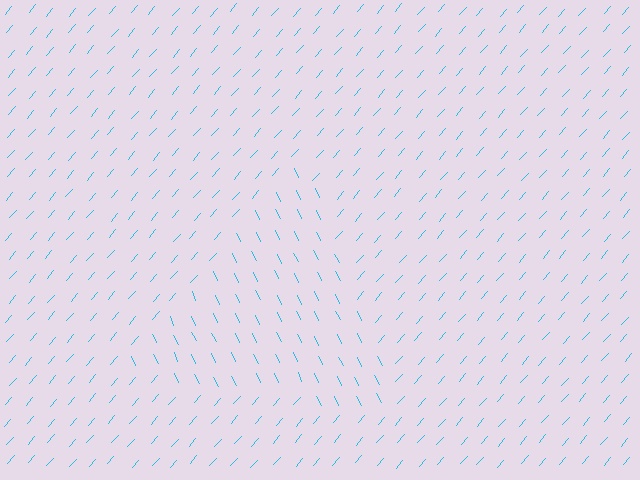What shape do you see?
I see a triangle.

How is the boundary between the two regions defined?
The boundary is defined purely by a change in line orientation (approximately 66 degrees difference). All lines are the same color and thickness.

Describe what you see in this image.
The image is filled with small cyan line segments. A triangle region in the image has lines oriented differently from the surrounding lines, creating a visible texture boundary.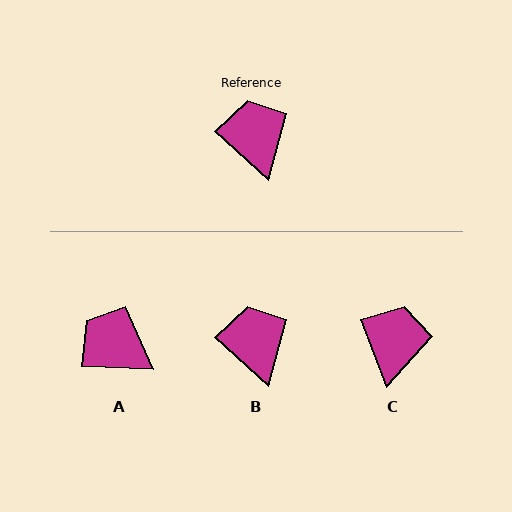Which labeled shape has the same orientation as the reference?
B.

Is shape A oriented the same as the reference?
No, it is off by about 40 degrees.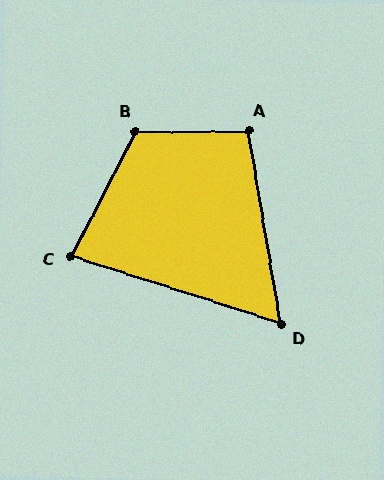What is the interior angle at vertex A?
Approximately 99 degrees (obtuse).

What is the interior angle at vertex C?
Approximately 81 degrees (acute).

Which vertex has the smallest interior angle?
D, at approximately 63 degrees.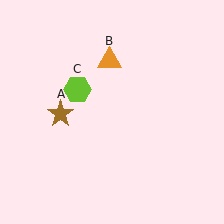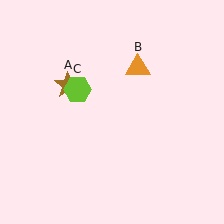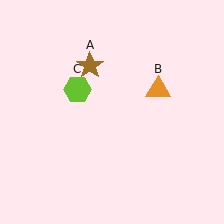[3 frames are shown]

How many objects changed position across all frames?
2 objects changed position: brown star (object A), orange triangle (object B).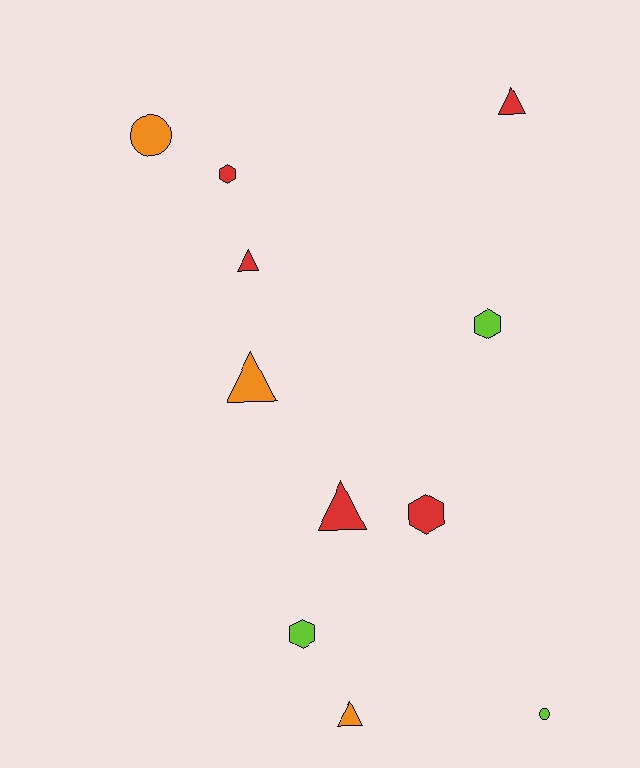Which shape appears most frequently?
Triangle, with 5 objects.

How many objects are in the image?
There are 11 objects.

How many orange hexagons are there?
There are no orange hexagons.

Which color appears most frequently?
Red, with 5 objects.